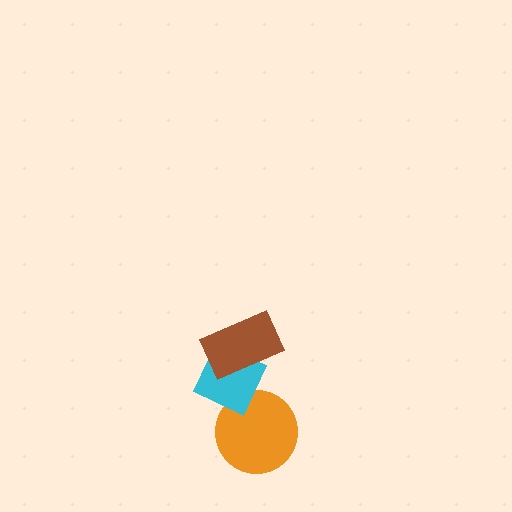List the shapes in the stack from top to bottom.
From top to bottom: the brown rectangle, the cyan diamond, the orange circle.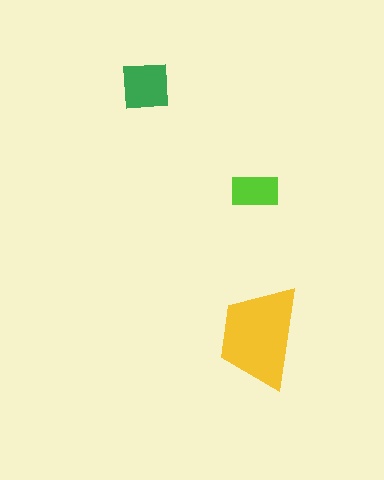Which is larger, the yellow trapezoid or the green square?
The yellow trapezoid.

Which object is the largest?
The yellow trapezoid.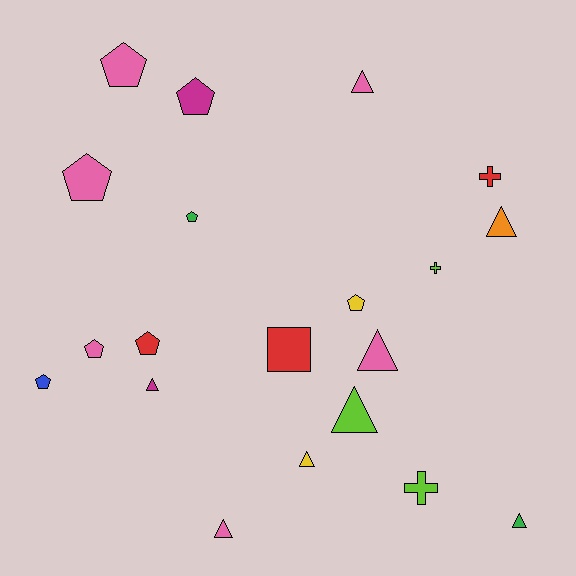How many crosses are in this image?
There are 3 crosses.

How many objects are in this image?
There are 20 objects.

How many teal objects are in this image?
There are no teal objects.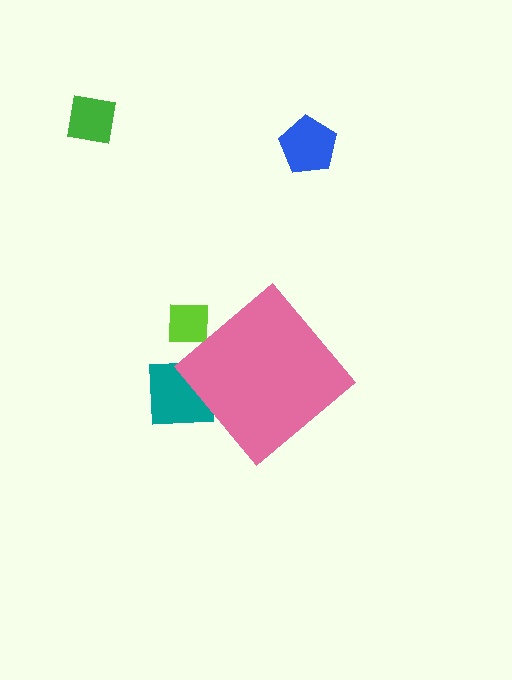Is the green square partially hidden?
No, the green square is fully visible.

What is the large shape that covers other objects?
A pink diamond.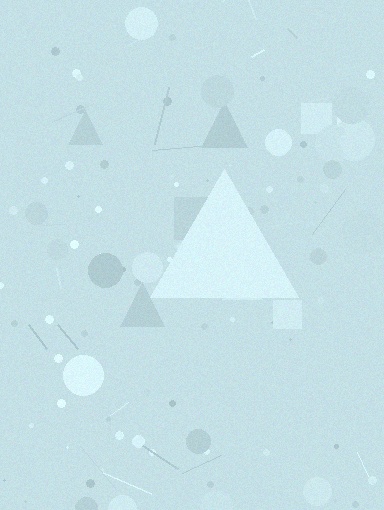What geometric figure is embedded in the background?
A triangle is embedded in the background.